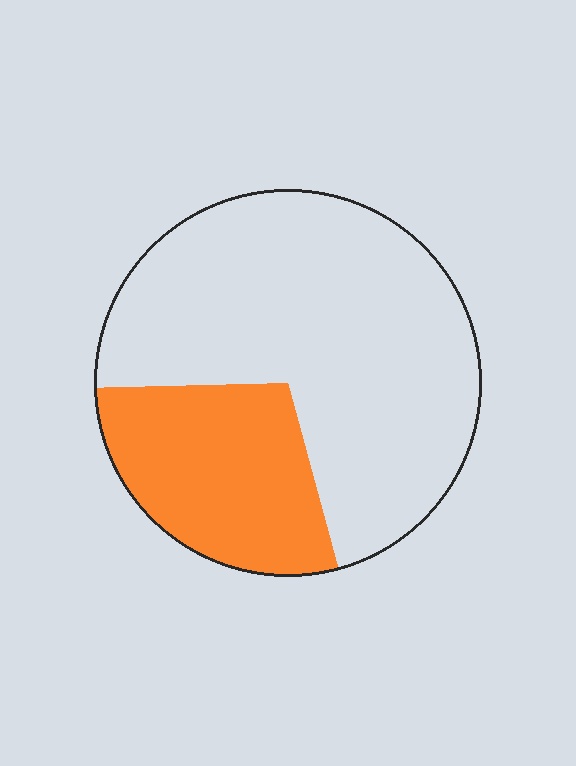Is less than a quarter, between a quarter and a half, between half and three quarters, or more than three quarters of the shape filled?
Between a quarter and a half.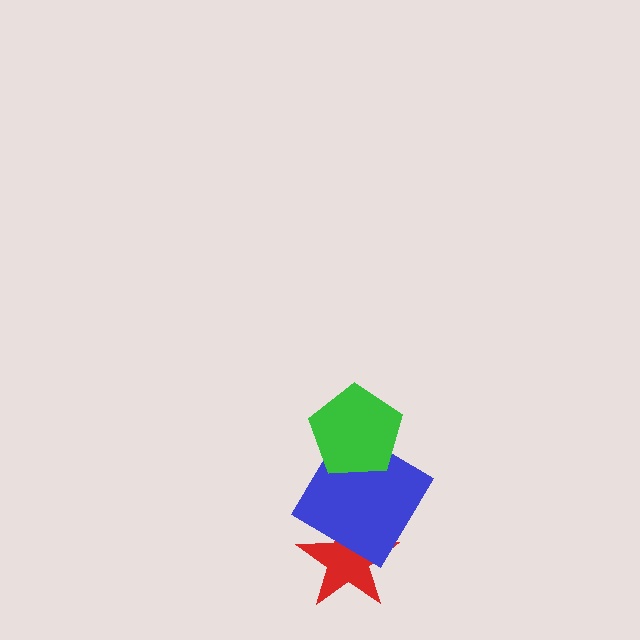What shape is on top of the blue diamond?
The green pentagon is on top of the blue diamond.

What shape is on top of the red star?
The blue diamond is on top of the red star.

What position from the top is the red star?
The red star is 3rd from the top.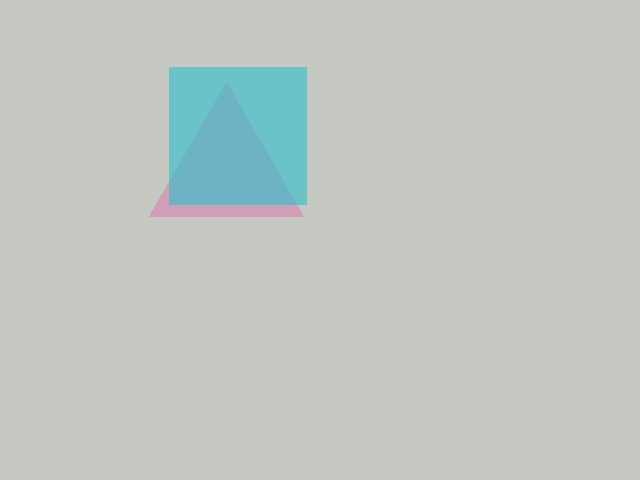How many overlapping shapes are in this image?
There are 2 overlapping shapes in the image.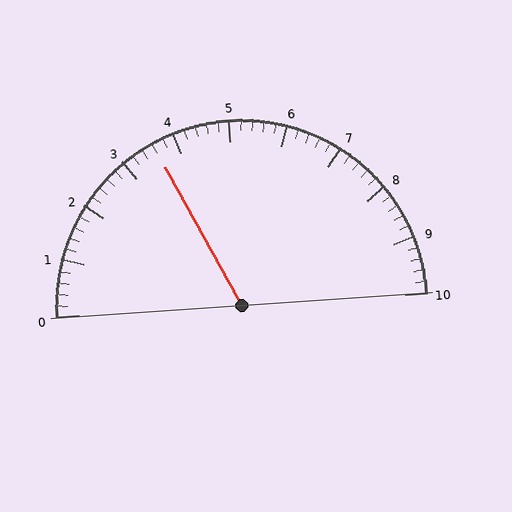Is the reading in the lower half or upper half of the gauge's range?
The reading is in the lower half of the range (0 to 10).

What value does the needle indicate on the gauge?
The needle indicates approximately 3.6.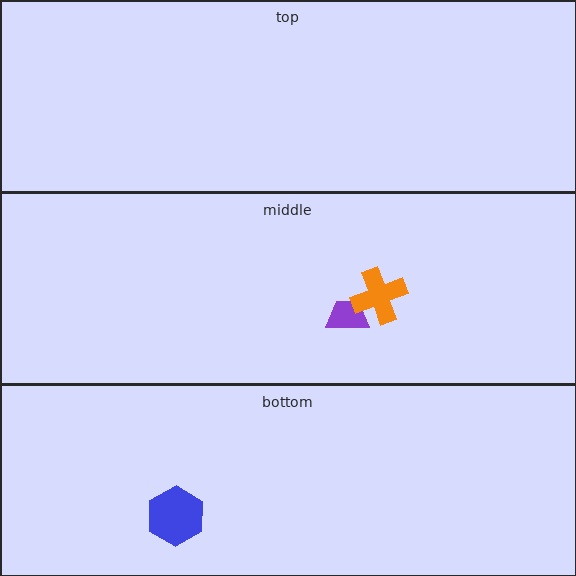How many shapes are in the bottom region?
1.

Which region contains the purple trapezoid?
The middle region.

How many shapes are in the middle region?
2.